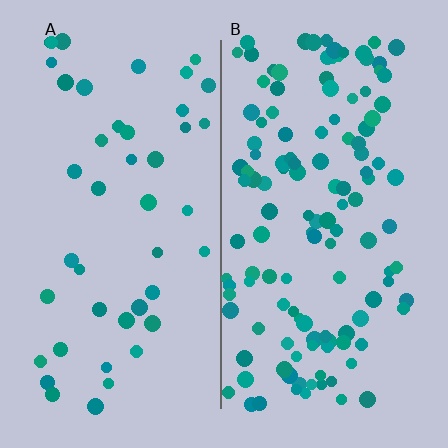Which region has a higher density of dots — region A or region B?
B (the right).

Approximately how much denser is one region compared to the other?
Approximately 2.9× — region B over region A.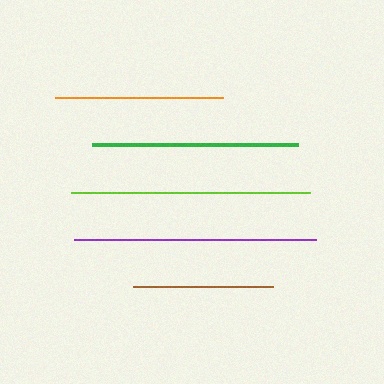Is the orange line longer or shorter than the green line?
The green line is longer than the orange line.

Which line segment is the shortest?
The brown line is the shortest at approximately 140 pixels.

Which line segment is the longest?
The purple line is the longest at approximately 242 pixels.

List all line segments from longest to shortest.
From longest to shortest: purple, lime, green, orange, brown.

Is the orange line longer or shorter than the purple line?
The purple line is longer than the orange line.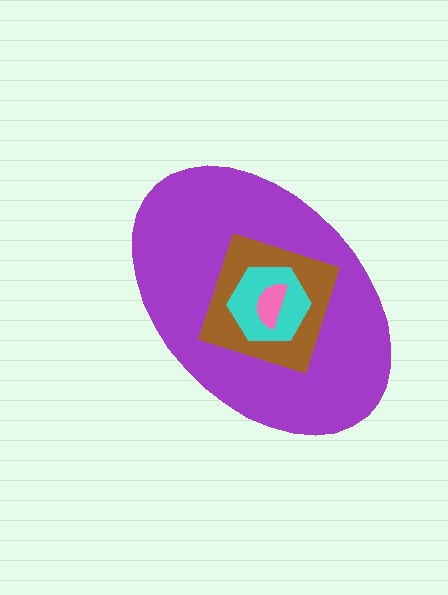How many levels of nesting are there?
4.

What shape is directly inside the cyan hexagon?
The pink semicircle.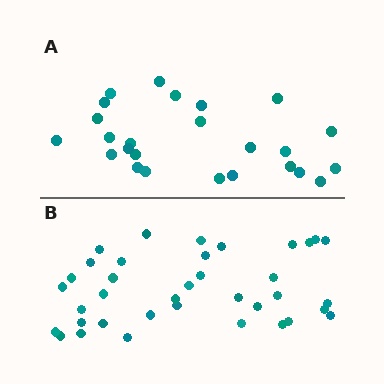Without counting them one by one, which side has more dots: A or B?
Region B (the bottom region) has more dots.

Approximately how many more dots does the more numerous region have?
Region B has roughly 12 or so more dots than region A.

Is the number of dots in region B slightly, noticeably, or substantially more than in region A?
Region B has substantially more. The ratio is roughly 1.5 to 1.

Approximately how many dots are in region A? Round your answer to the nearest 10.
About 20 dots. (The exact count is 25, which rounds to 20.)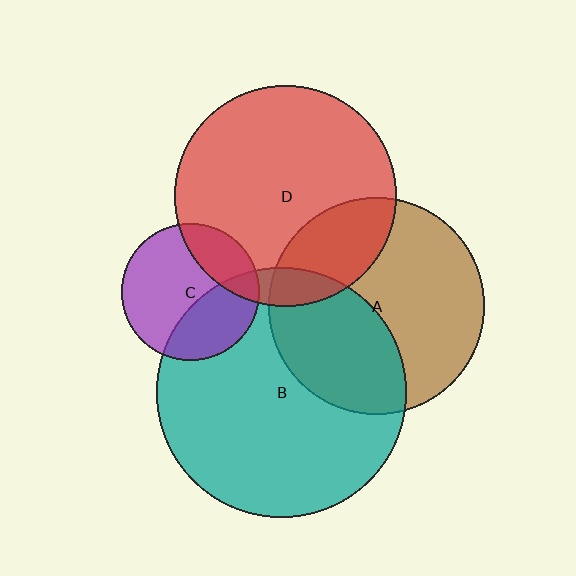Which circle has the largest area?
Circle B (teal).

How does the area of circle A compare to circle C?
Approximately 2.5 times.